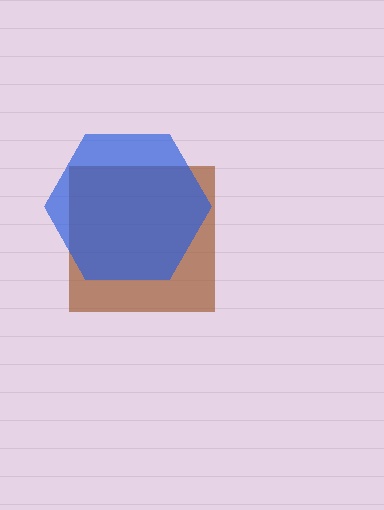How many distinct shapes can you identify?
There are 2 distinct shapes: a brown square, a blue hexagon.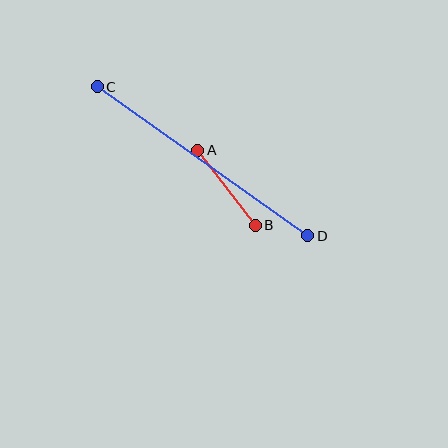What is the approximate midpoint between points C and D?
The midpoint is at approximately (203, 161) pixels.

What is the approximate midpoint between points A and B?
The midpoint is at approximately (227, 188) pixels.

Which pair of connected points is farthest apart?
Points C and D are farthest apart.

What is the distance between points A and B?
The distance is approximately 94 pixels.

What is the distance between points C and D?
The distance is approximately 258 pixels.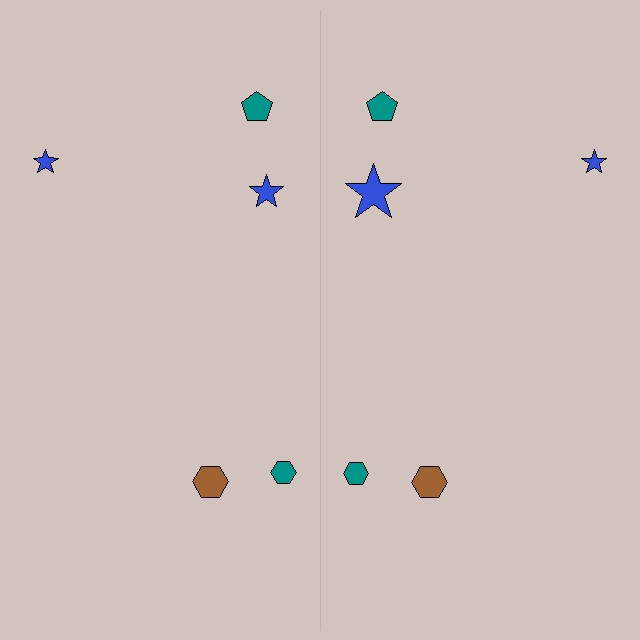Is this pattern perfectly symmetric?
No, the pattern is not perfectly symmetric. The blue star on the right side has a different size than its mirror counterpart.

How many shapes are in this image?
There are 10 shapes in this image.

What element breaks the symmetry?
The blue star on the right side has a different size than its mirror counterpart.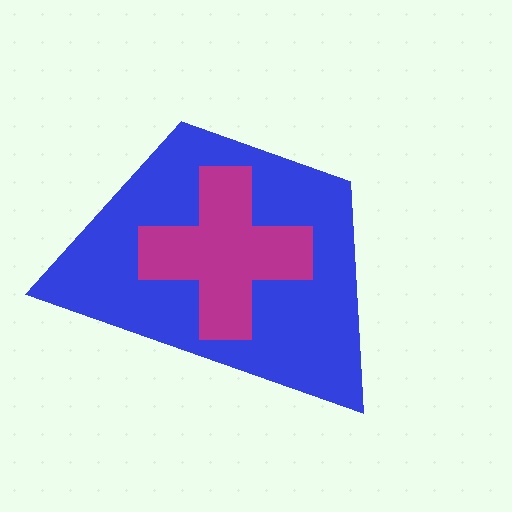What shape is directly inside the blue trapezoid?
The magenta cross.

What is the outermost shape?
The blue trapezoid.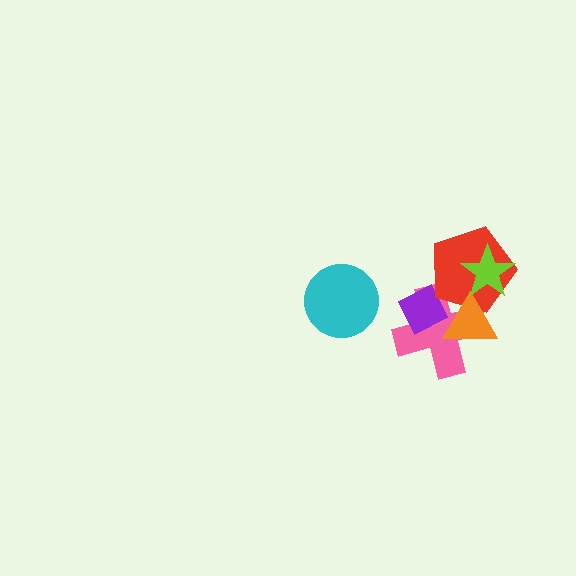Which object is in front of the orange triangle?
The lime star is in front of the orange triangle.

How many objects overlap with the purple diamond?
3 objects overlap with the purple diamond.